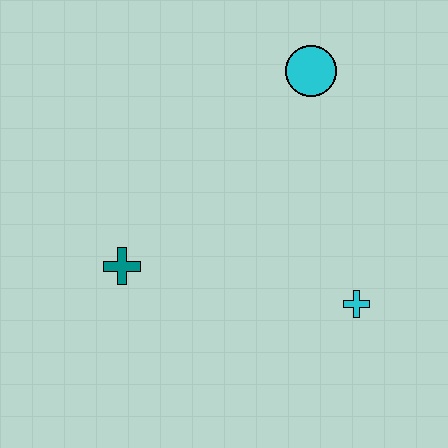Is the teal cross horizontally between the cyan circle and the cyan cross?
No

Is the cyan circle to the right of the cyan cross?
No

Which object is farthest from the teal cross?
The cyan circle is farthest from the teal cross.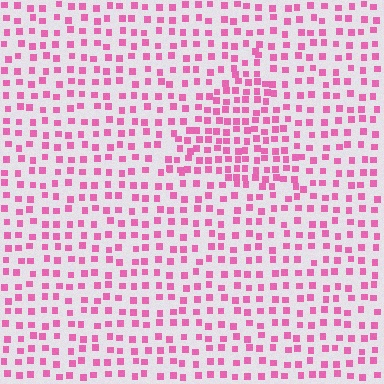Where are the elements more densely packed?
The elements are more densely packed inside the triangle boundary.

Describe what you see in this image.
The image contains small pink elements arranged at two different densities. A triangle-shaped region is visible where the elements are more densely packed than the surrounding area.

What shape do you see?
I see a triangle.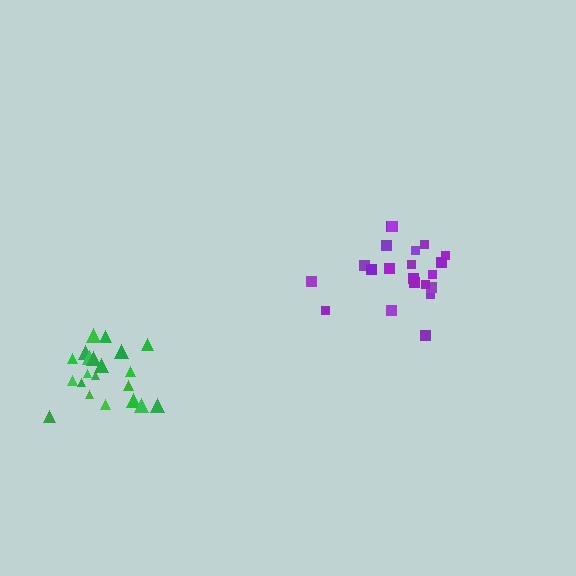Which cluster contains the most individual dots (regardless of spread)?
Purple (21).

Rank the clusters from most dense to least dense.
green, purple.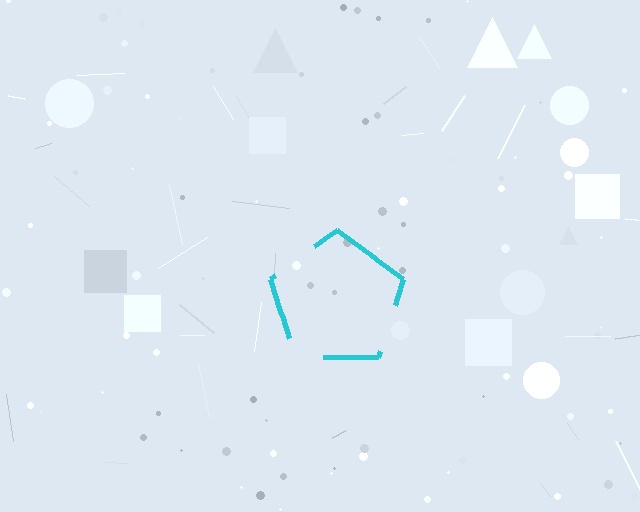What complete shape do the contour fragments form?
The contour fragments form a pentagon.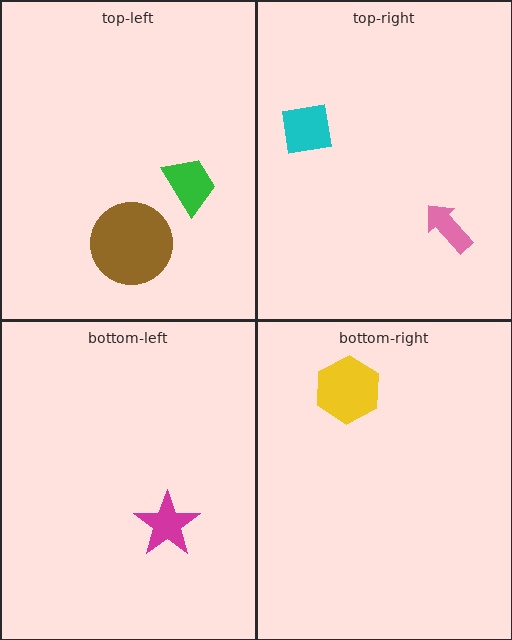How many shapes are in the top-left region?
2.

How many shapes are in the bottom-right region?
1.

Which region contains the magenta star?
The bottom-left region.